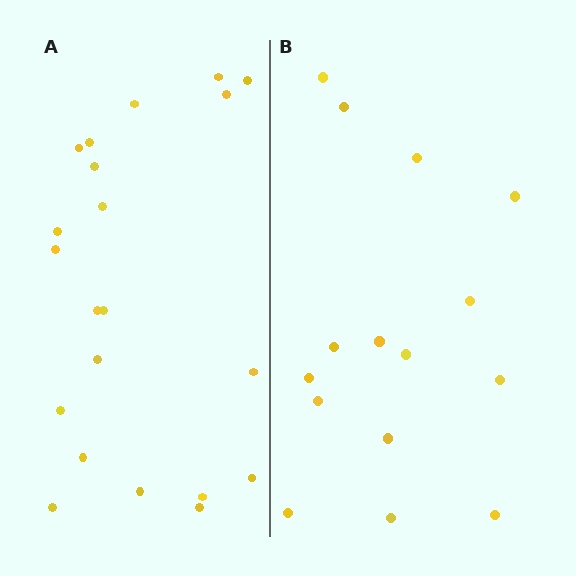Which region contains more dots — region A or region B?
Region A (the left region) has more dots.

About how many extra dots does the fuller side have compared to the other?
Region A has about 6 more dots than region B.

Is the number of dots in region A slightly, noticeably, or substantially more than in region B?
Region A has noticeably more, but not dramatically so. The ratio is roughly 1.4 to 1.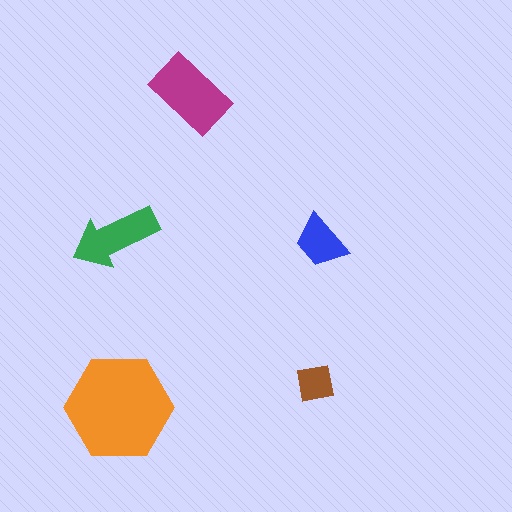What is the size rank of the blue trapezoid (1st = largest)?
4th.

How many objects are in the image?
There are 5 objects in the image.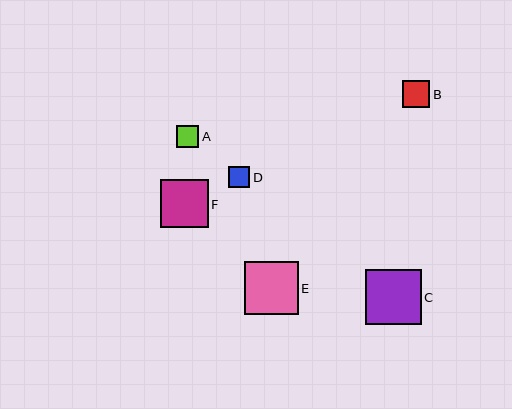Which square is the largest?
Square C is the largest with a size of approximately 55 pixels.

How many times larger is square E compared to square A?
Square E is approximately 2.4 times the size of square A.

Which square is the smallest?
Square D is the smallest with a size of approximately 21 pixels.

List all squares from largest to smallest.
From largest to smallest: C, E, F, B, A, D.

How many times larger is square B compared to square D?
Square B is approximately 1.3 times the size of square D.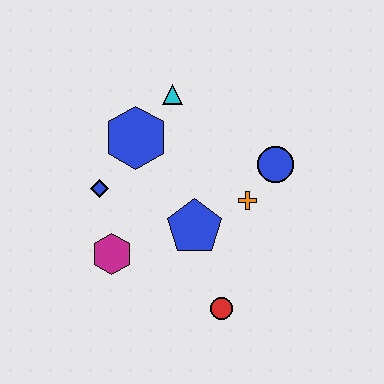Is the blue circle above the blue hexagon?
No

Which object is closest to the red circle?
The blue pentagon is closest to the red circle.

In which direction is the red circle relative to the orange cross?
The red circle is below the orange cross.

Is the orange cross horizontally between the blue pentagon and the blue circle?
Yes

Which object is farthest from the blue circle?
The magenta hexagon is farthest from the blue circle.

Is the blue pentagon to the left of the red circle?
Yes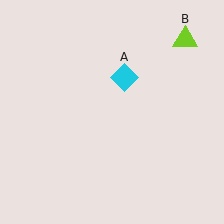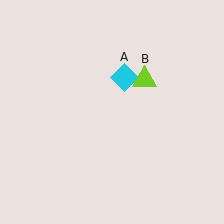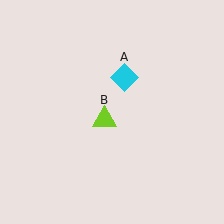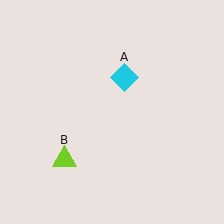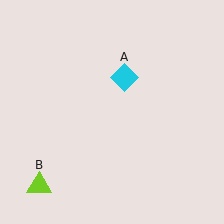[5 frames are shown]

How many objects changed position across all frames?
1 object changed position: lime triangle (object B).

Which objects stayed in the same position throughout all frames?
Cyan diamond (object A) remained stationary.